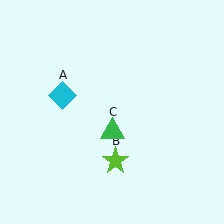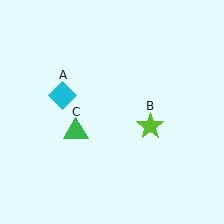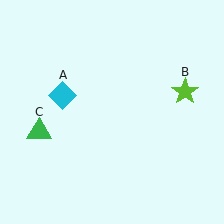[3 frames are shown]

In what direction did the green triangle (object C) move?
The green triangle (object C) moved left.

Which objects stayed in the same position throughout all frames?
Cyan diamond (object A) remained stationary.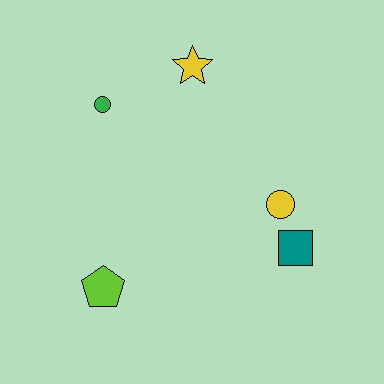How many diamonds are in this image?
There are no diamonds.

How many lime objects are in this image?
There is 1 lime object.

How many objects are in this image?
There are 5 objects.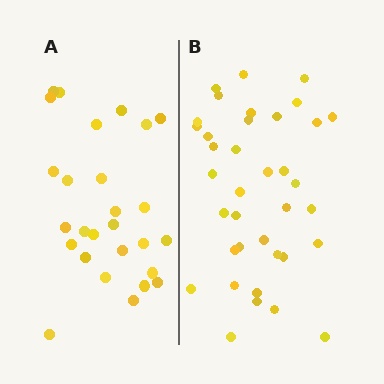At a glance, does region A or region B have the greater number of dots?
Region B (the right region) has more dots.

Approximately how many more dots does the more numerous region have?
Region B has roughly 10 or so more dots than region A.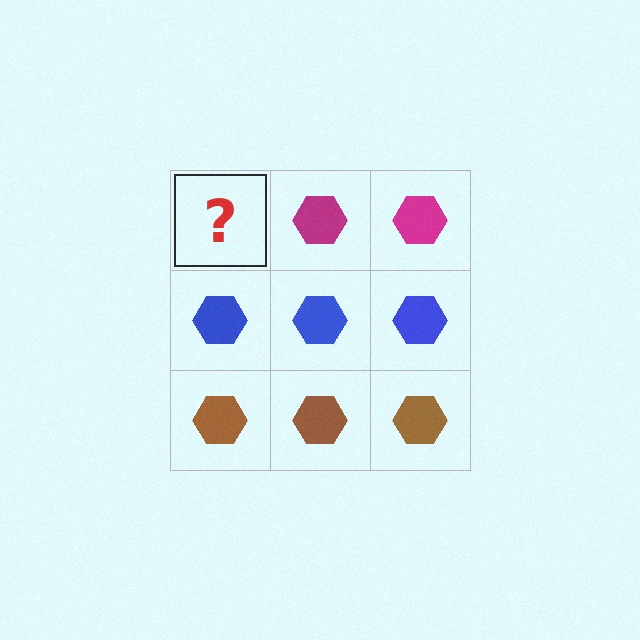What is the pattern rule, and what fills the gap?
The rule is that each row has a consistent color. The gap should be filled with a magenta hexagon.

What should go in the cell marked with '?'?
The missing cell should contain a magenta hexagon.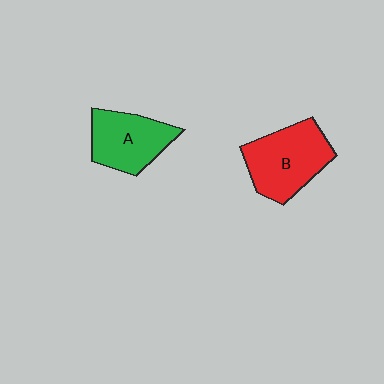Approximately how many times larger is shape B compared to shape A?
Approximately 1.2 times.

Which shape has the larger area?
Shape B (red).